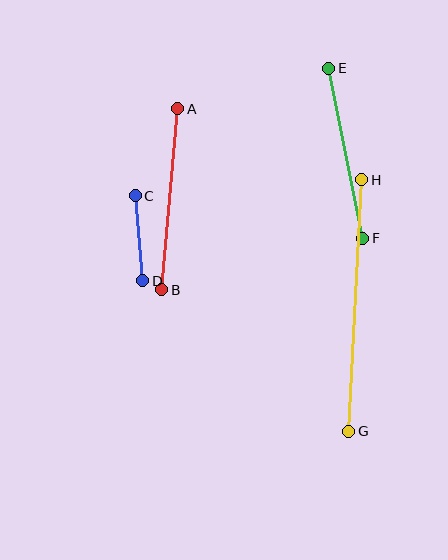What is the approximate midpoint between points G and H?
The midpoint is at approximately (355, 306) pixels.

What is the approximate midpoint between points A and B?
The midpoint is at approximately (170, 199) pixels.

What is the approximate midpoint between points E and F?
The midpoint is at approximately (346, 153) pixels.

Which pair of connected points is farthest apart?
Points G and H are farthest apart.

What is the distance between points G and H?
The distance is approximately 252 pixels.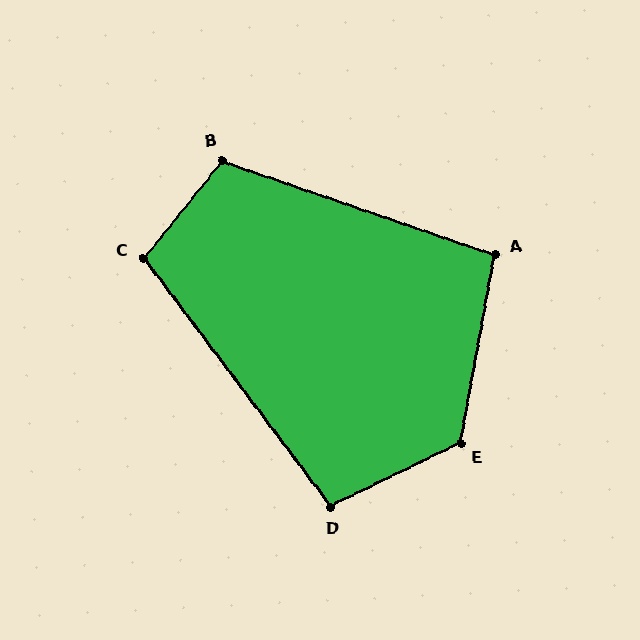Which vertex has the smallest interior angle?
A, at approximately 99 degrees.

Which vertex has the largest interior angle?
E, at approximately 126 degrees.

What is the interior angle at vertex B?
Approximately 110 degrees (obtuse).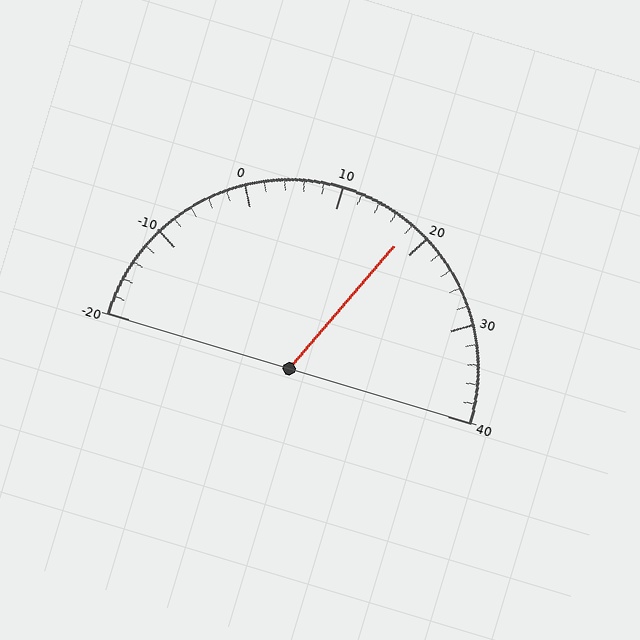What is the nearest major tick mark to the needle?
The nearest major tick mark is 20.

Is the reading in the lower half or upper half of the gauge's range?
The reading is in the upper half of the range (-20 to 40).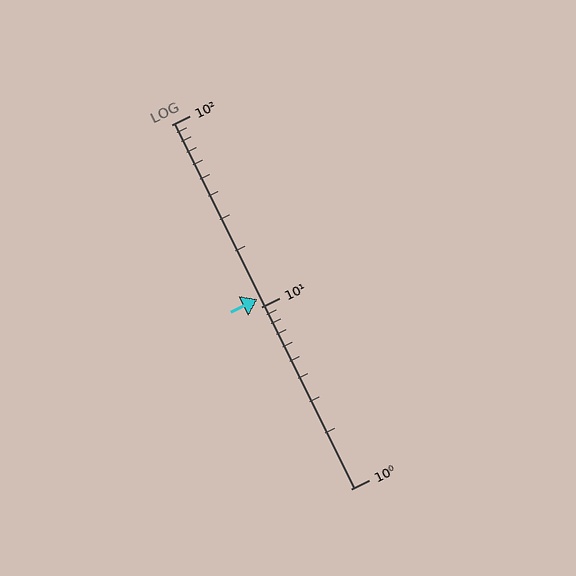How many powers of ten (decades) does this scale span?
The scale spans 2 decades, from 1 to 100.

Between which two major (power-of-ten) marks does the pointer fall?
The pointer is between 10 and 100.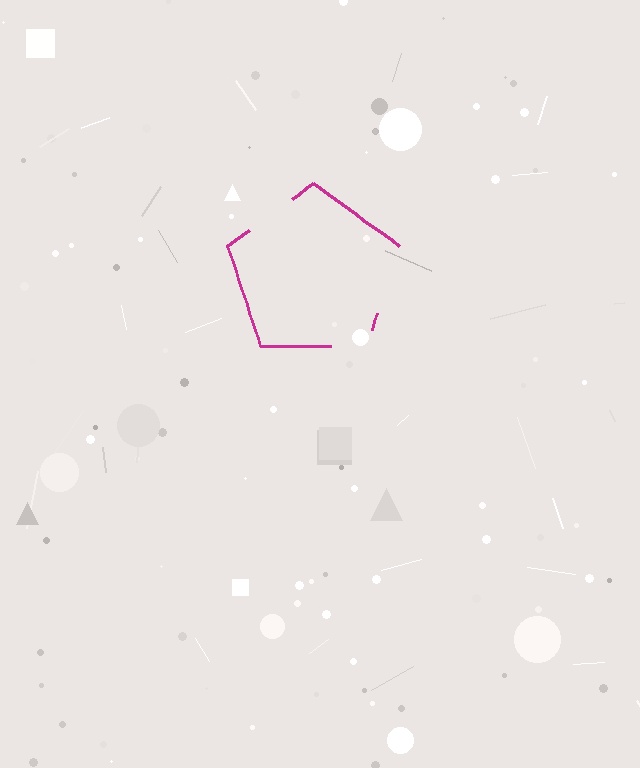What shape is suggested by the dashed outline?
The dashed outline suggests a pentagon.